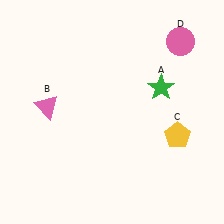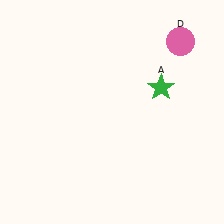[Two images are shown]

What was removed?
The yellow pentagon (C), the pink triangle (B) were removed in Image 2.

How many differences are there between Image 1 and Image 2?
There are 2 differences between the two images.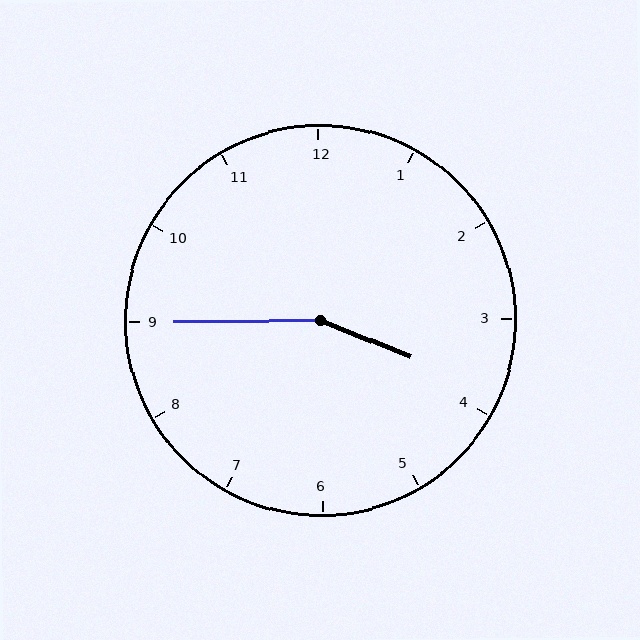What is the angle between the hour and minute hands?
Approximately 158 degrees.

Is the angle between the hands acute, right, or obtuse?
It is obtuse.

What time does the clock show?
3:45.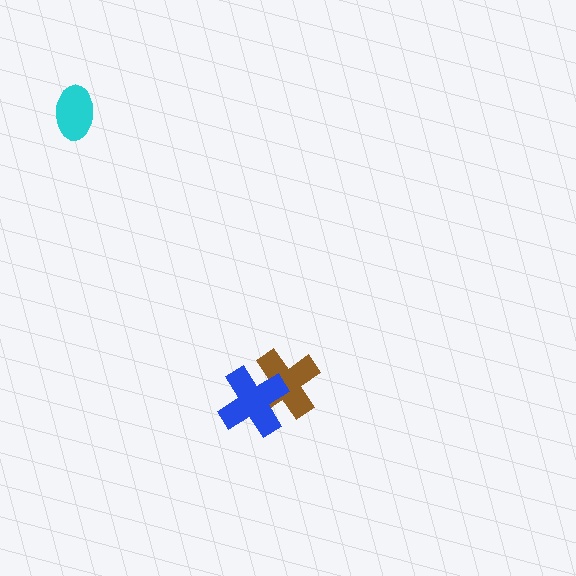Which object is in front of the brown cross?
The blue cross is in front of the brown cross.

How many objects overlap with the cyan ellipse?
0 objects overlap with the cyan ellipse.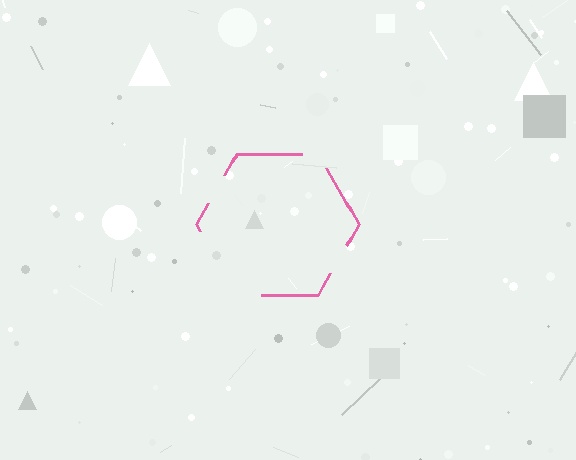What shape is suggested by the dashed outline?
The dashed outline suggests a hexagon.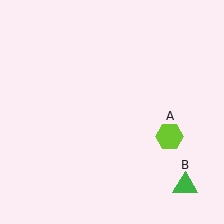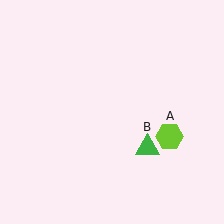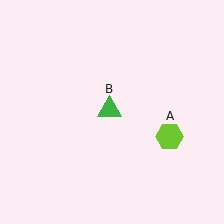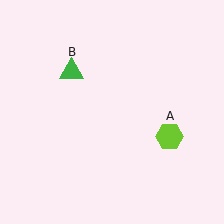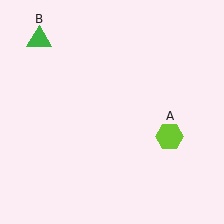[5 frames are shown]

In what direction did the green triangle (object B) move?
The green triangle (object B) moved up and to the left.